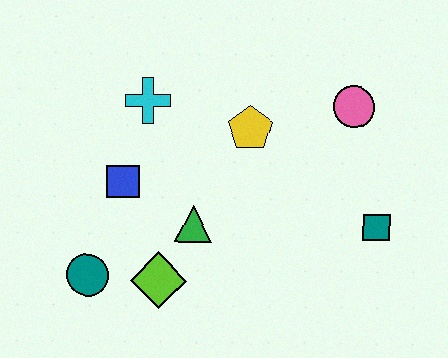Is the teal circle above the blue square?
No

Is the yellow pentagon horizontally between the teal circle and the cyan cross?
No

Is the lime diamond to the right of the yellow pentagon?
No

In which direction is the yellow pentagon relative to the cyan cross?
The yellow pentagon is to the right of the cyan cross.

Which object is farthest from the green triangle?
The pink circle is farthest from the green triangle.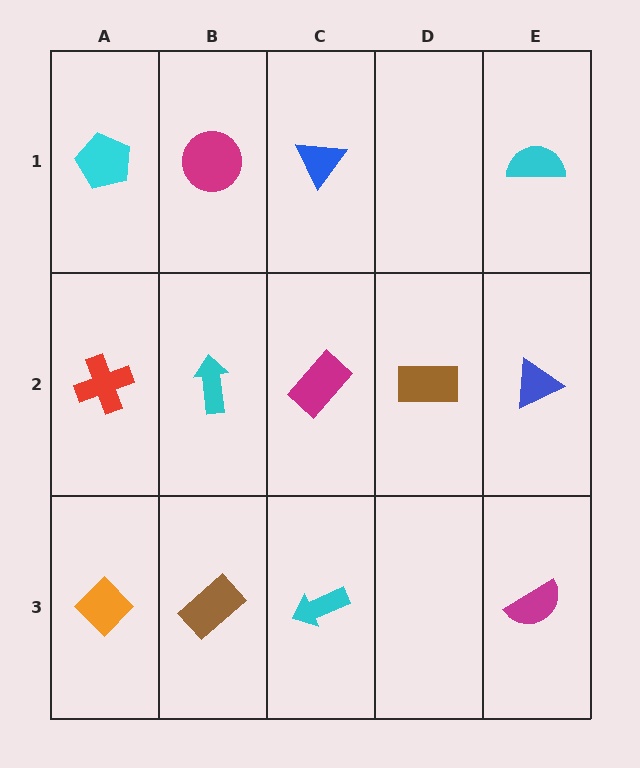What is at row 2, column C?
A magenta rectangle.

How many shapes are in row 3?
4 shapes.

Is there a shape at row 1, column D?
No, that cell is empty.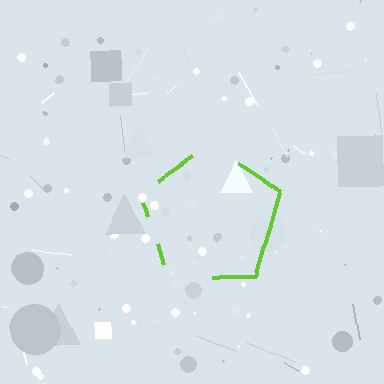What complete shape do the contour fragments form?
The contour fragments form a pentagon.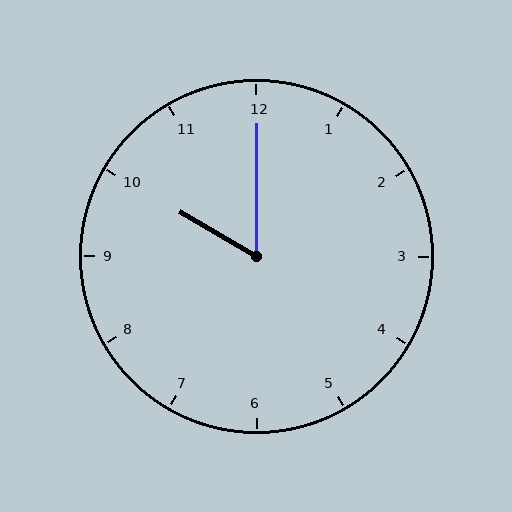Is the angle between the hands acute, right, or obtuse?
It is acute.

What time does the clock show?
10:00.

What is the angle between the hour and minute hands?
Approximately 60 degrees.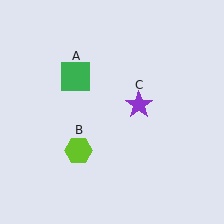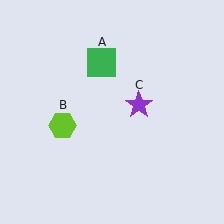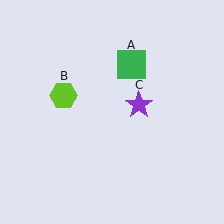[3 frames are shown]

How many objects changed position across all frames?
2 objects changed position: green square (object A), lime hexagon (object B).